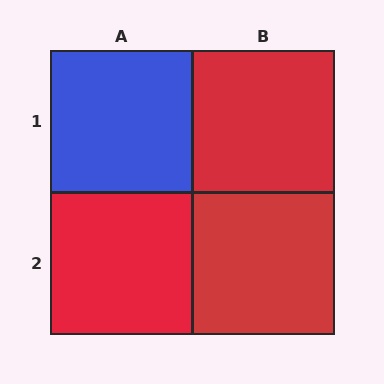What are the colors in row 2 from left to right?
Red, red.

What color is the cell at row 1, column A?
Blue.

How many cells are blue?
1 cell is blue.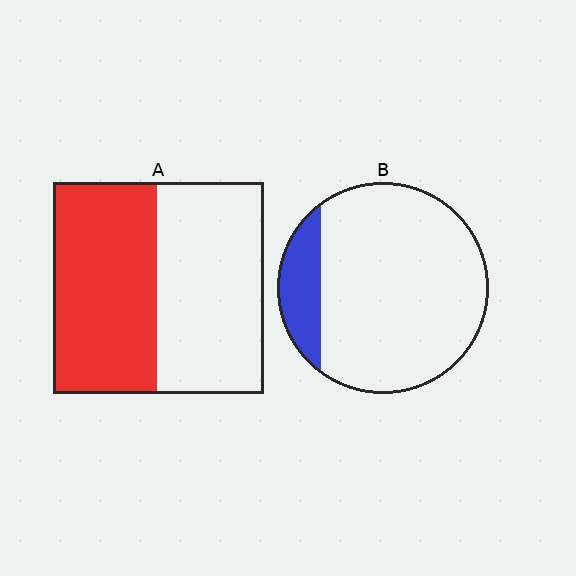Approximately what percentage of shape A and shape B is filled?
A is approximately 50% and B is approximately 15%.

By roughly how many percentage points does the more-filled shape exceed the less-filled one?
By roughly 35 percentage points (A over B).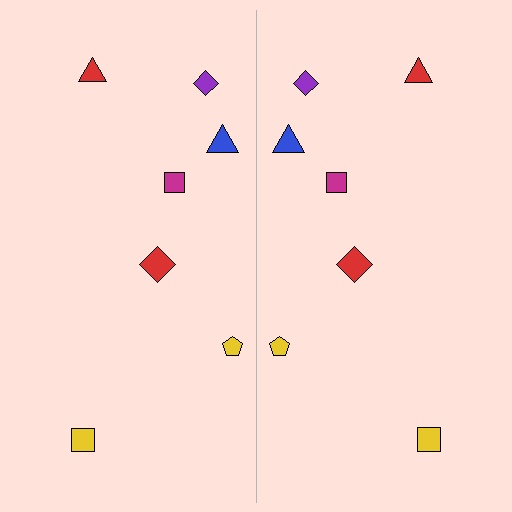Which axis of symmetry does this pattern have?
The pattern has a vertical axis of symmetry running through the center of the image.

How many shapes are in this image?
There are 14 shapes in this image.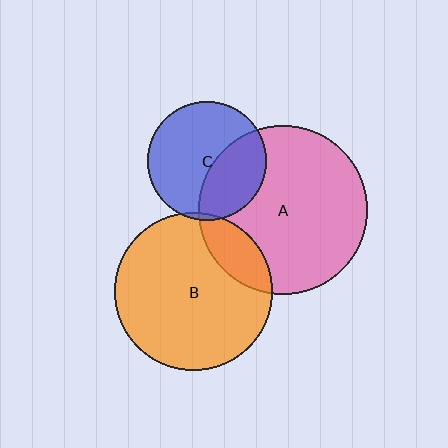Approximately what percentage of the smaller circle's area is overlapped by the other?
Approximately 35%.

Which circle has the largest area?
Circle A (pink).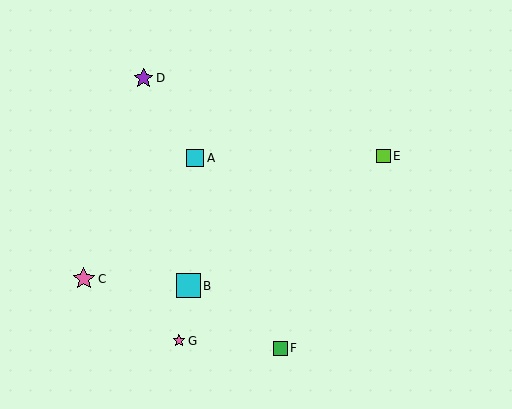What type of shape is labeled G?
Shape G is a pink star.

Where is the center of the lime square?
The center of the lime square is at (384, 156).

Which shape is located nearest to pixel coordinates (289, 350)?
The green square (labeled F) at (280, 348) is nearest to that location.